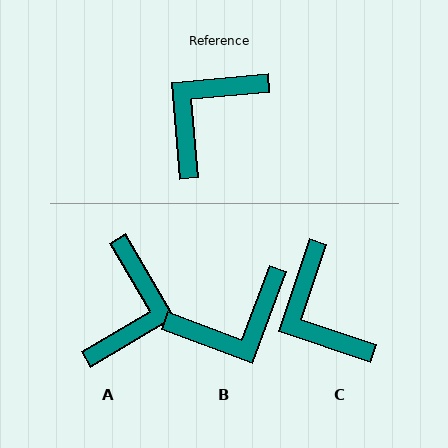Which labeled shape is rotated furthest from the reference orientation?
B, about 154 degrees away.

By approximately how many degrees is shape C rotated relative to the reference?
Approximately 67 degrees counter-clockwise.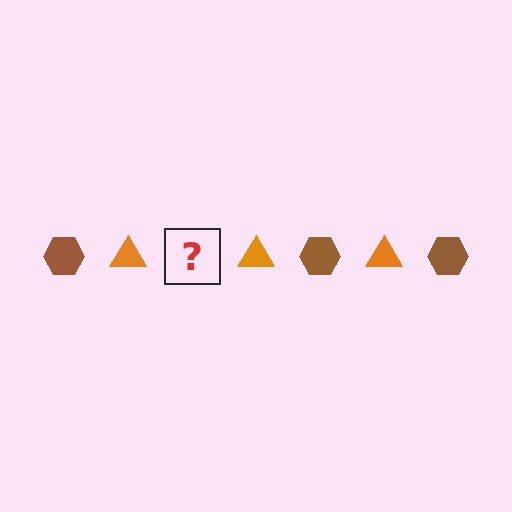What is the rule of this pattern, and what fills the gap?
The rule is that the pattern alternates between brown hexagon and orange triangle. The gap should be filled with a brown hexagon.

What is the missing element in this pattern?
The missing element is a brown hexagon.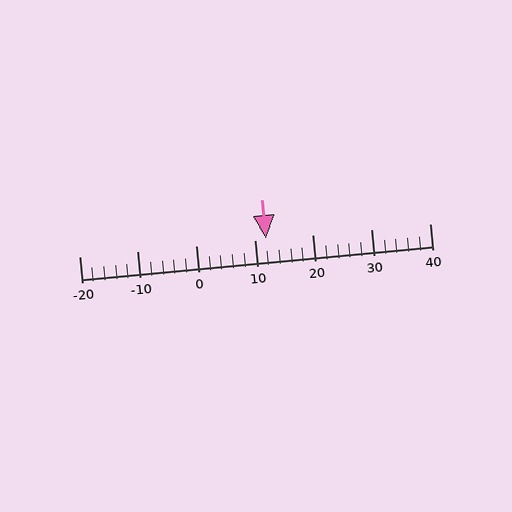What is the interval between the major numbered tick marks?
The major tick marks are spaced 10 units apart.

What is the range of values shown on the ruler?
The ruler shows values from -20 to 40.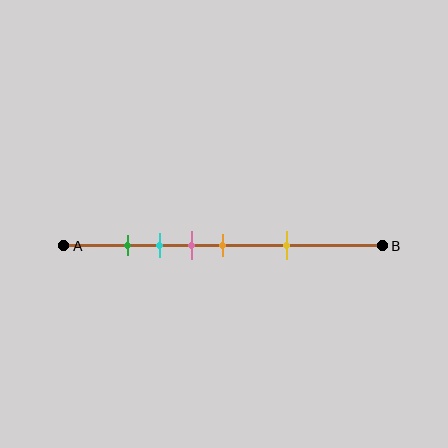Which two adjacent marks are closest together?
The green and cyan marks are the closest adjacent pair.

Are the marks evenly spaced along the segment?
No, the marks are not evenly spaced.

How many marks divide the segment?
There are 5 marks dividing the segment.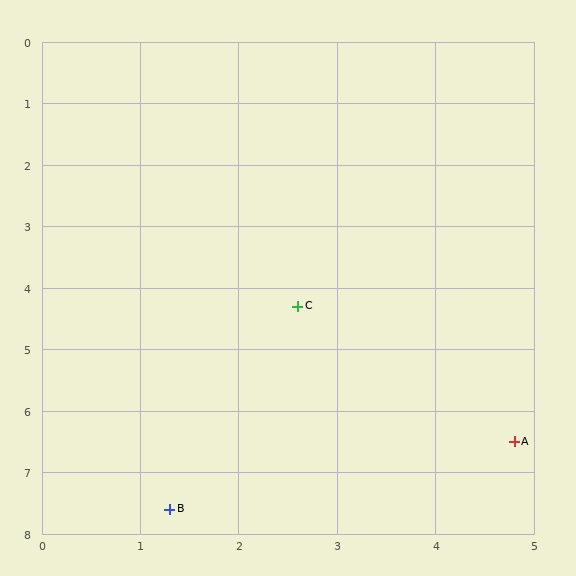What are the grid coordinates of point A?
Point A is at approximately (4.8, 6.5).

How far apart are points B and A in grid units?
Points B and A are about 3.7 grid units apart.